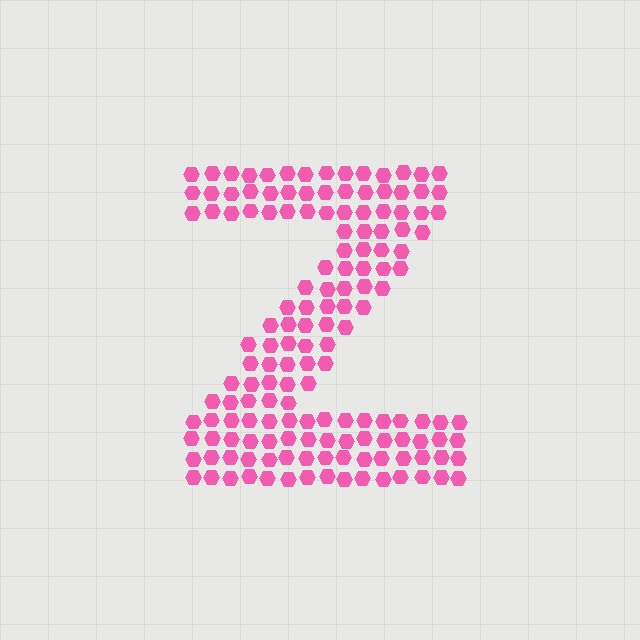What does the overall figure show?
The overall figure shows the letter Z.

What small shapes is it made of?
It is made of small hexagons.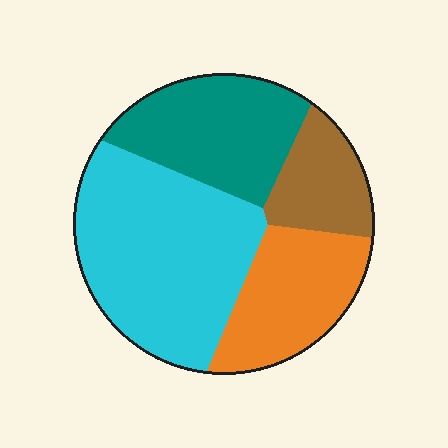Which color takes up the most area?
Cyan, at roughly 40%.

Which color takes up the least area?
Brown, at roughly 15%.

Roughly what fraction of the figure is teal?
Teal takes up about one quarter (1/4) of the figure.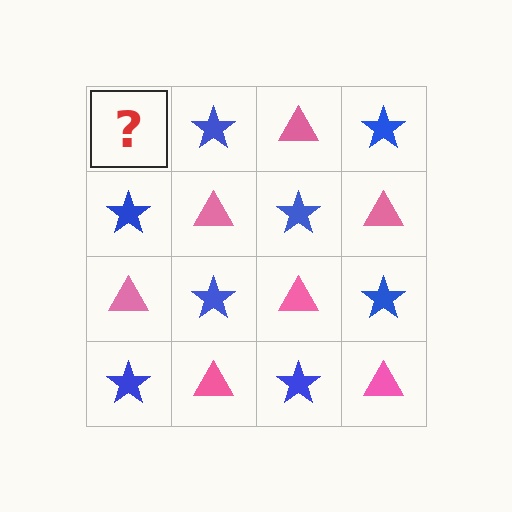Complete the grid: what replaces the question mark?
The question mark should be replaced with a pink triangle.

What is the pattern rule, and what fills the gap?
The rule is that it alternates pink triangle and blue star in a checkerboard pattern. The gap should be filled with a pink triangle.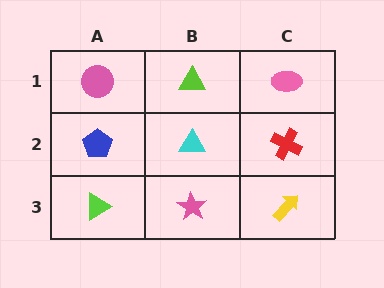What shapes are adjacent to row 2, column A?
A pink circle (row 1, column A), a lime triangle (row 3, column A), a cyan triangle (row 2, column B).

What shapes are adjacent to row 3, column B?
A cyan triangle (row 2, column B), a lime triangle (row 3, column A), a yellow arrow (row 3, column C).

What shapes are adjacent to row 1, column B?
A cyan triangle (row 2, column B), a pink circle (row 1, column A), a pink ellipse (row 1, column C).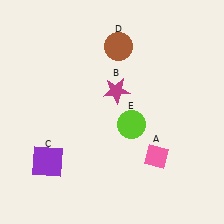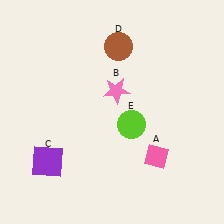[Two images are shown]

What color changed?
The star (B) changed from magenta in Image 1 to pink in Image 2.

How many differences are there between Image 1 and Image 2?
There is 1 difference between the two images.